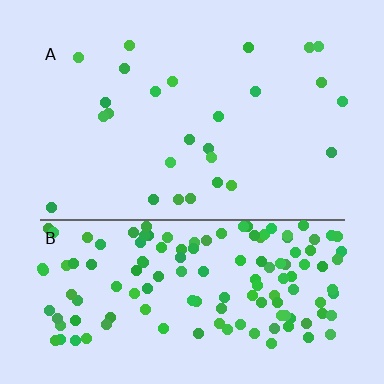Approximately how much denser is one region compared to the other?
Approximately 5.6× — region B over region A.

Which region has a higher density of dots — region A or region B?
B (the bottom).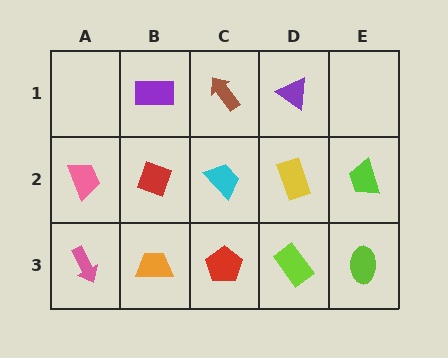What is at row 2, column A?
A pink trapezoid.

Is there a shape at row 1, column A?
No, that cell is empty.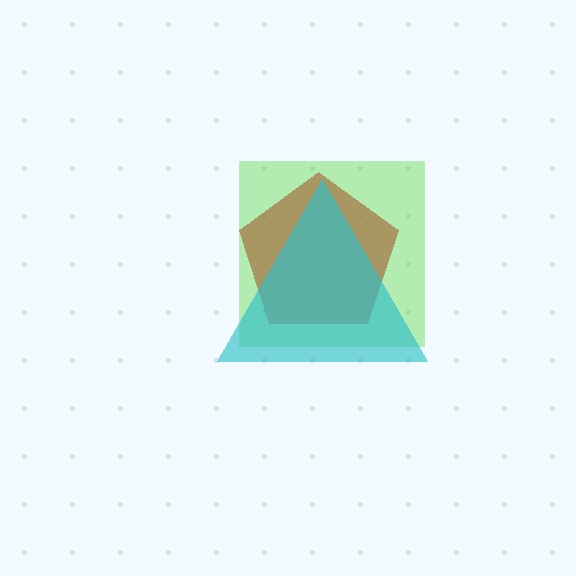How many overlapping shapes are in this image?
There are 3 overlapping shapes in the image.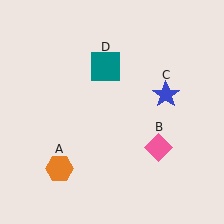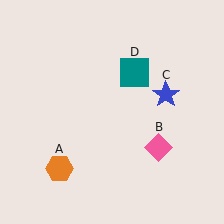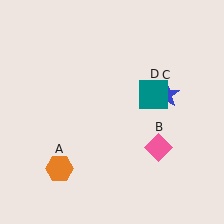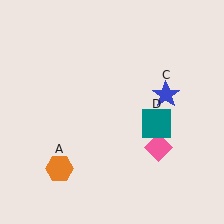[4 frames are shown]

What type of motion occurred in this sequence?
The teal square (object D) rotated clockwise around the center of the scene.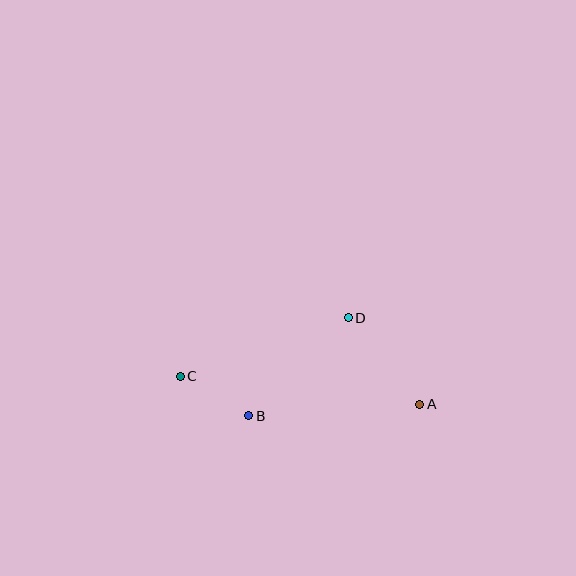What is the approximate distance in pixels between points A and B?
The distance between A and B is approximately 171 pixels.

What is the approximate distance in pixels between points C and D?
The distance between C and D is approximately 178 pixels.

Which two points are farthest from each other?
Points A and C are farthest from each other.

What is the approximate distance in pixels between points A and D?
The distance between A and D is approximately 112 pixels.